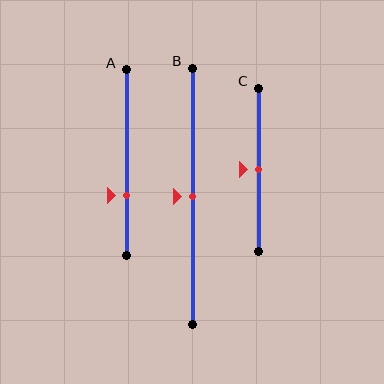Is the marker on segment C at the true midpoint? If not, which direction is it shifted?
Yes, the marker on segment C is at the true midpoint.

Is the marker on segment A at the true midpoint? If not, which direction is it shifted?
No, the marker on segment A is shifted downward by about 18% of the segment length.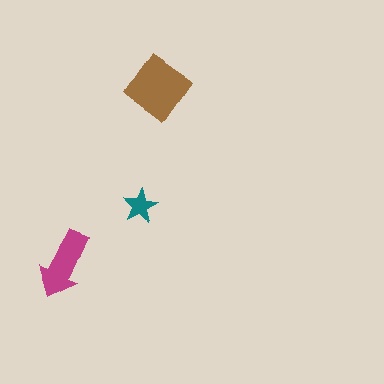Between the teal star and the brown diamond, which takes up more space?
The brown diamond.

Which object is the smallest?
The teal star.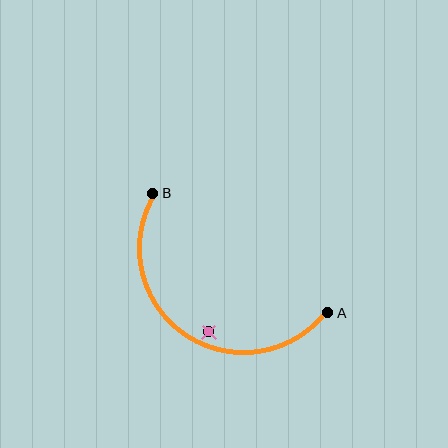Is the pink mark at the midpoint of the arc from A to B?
No — the pink mark does not lie on the arc at all. It sits slightly inside the curve.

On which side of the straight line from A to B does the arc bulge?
The arc bulges below and to the left of the straight line connecting A and B.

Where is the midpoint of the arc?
The arc midpoint is the point on the curve farthest from the straight line joining A and B. It sits below and to the left of that line.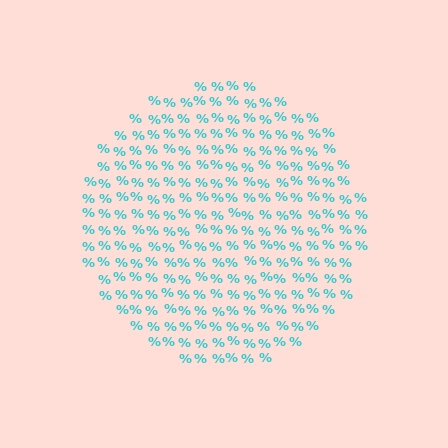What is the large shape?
The large shape is a circle.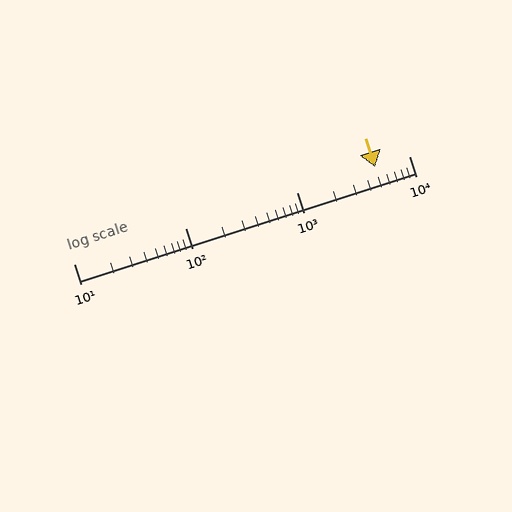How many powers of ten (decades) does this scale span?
The scale spans 3 decades, from 10 to 10000.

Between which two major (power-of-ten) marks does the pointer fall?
The pointer is between 1000 and 10000.